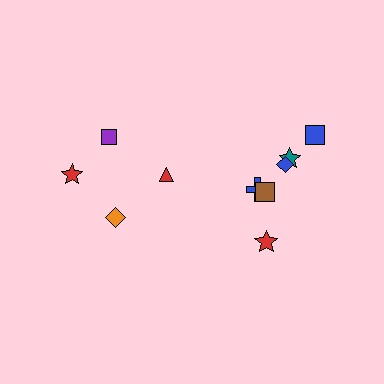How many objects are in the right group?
There are 6 objects.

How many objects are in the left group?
There are 4 objects.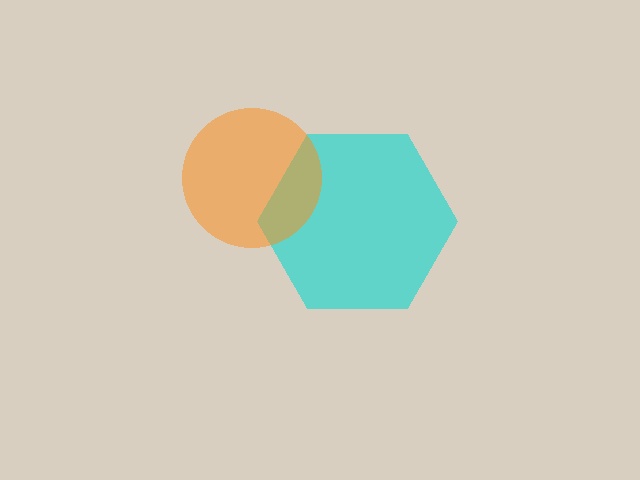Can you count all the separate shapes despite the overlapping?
Yes, there are 2 separate shapes.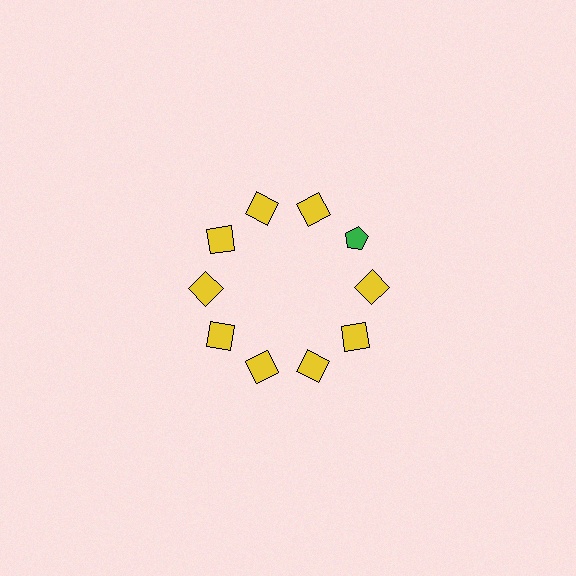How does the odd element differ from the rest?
It differs in both color (green instead of yellow) and shape (pentagon instead of square).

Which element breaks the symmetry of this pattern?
The green pentagon at roughly the 2 o'clock position breaks the symmetry. All other shapes are yellow squares.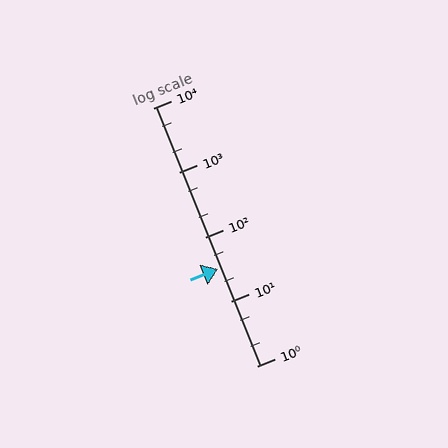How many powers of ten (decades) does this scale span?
The scale spans 4 decades, from 1 to 10000.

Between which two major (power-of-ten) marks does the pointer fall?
The pointer is between 10 and 100.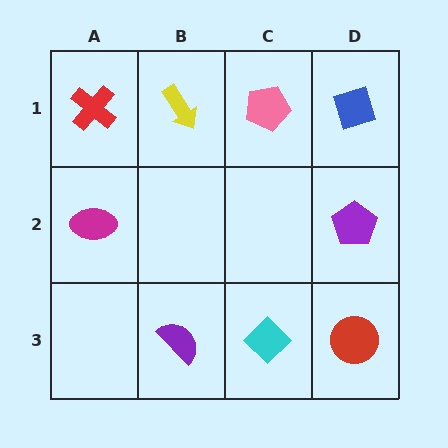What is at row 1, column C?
A pink pentagon.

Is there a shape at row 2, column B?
No, that cell is empty.